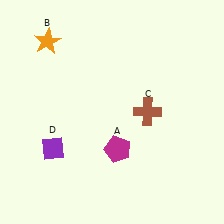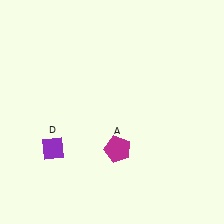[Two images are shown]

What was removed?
The orange star (B), the brown cross (C) were removed in Image 2.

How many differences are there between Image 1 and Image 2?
There are 2 differences between the two images.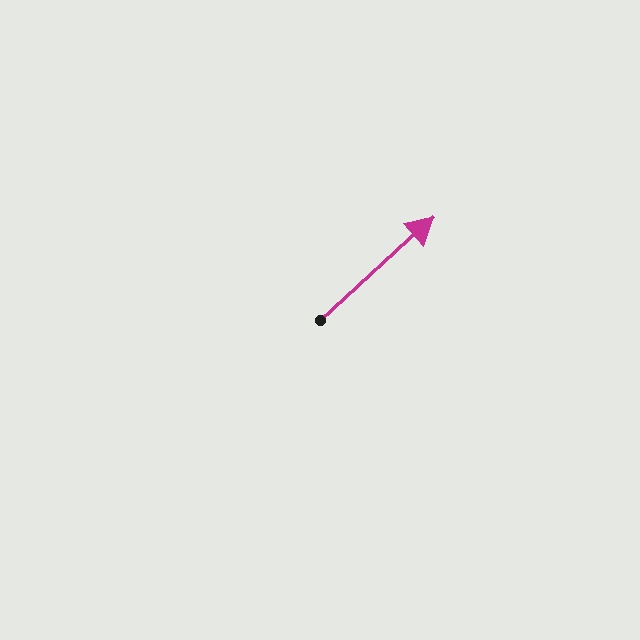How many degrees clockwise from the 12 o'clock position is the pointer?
Approximately 48 degrees.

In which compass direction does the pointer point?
Northeast.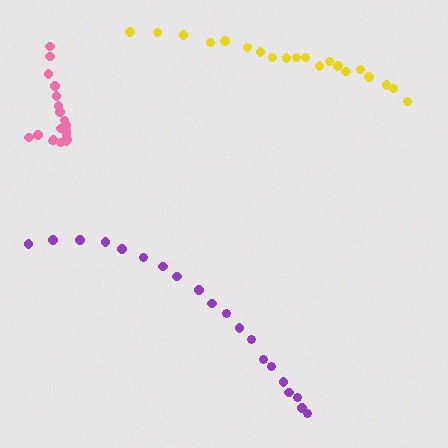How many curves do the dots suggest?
There are 3 distinct paths.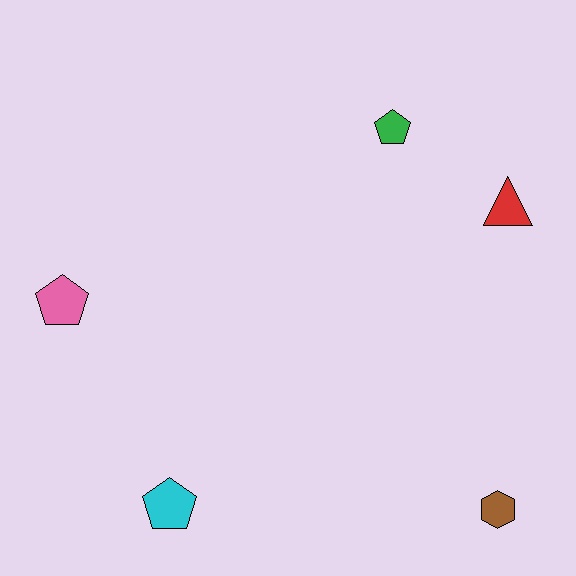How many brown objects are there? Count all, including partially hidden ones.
There is 1 brown object.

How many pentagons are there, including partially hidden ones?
There are 3 pentagons.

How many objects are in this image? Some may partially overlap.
There are 5 objects.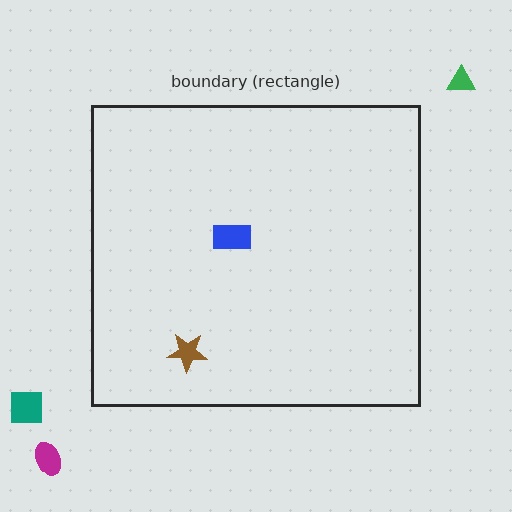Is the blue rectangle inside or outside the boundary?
Inside.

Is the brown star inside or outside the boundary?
Inside.